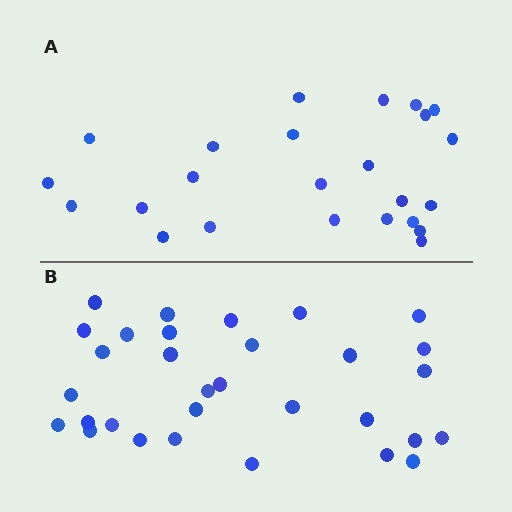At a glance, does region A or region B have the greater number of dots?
Region B (the bottom region) has more dots.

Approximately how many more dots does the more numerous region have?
Region B has roughly 8 or so more dots than region A.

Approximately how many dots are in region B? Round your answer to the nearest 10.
About 30 dots. (The exact count is 31, which rounds to 30.)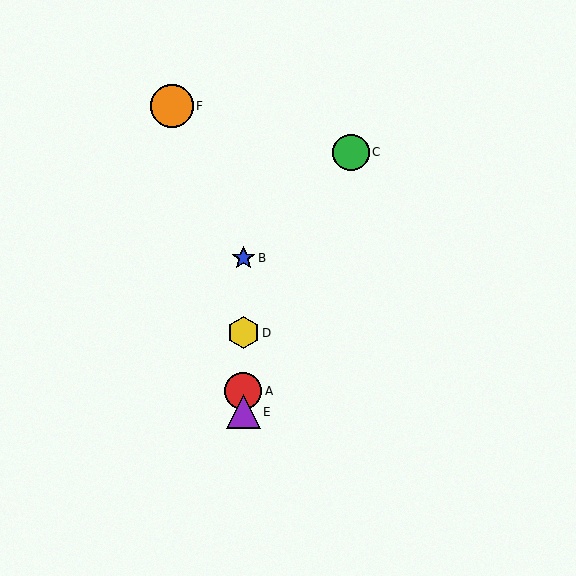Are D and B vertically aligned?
Yes, both are at x≈243.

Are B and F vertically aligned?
No, B is at x≈243 and F is at x≈172.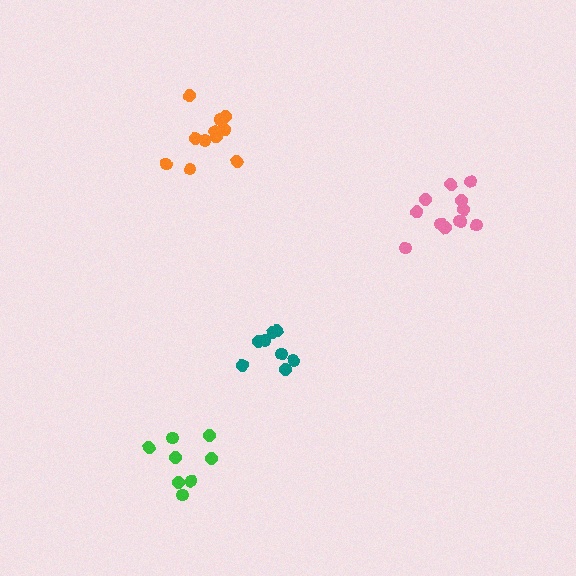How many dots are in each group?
Group 1: 8 dots, Group 2: 12 dots, Group 3: 8 dots, Group 4: 11 dots (39 total).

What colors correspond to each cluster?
The clusters are colored: green, pink, teal, orange.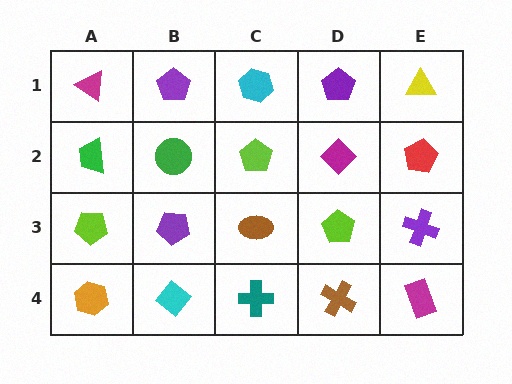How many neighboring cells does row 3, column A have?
3.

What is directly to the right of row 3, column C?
A lime pentagon.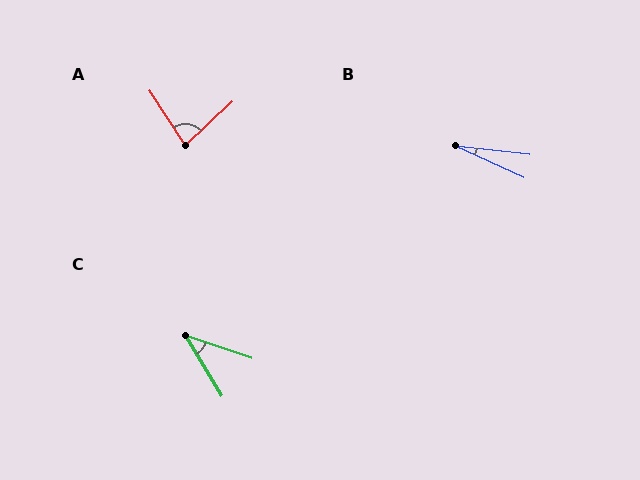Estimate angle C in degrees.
Approximately 40 degrees.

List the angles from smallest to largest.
B (18°), C (40°), A (80°).